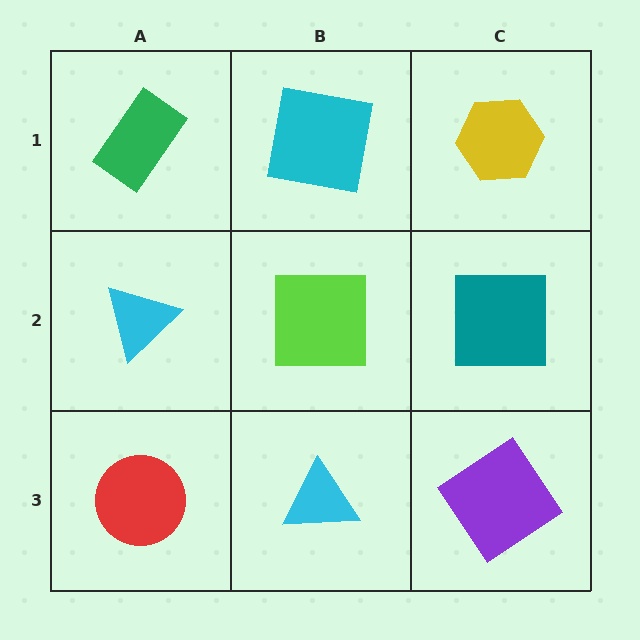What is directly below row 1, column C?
A teal square.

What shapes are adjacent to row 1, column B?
A lime square (row 2, column B), a green rectangle (row 1, column A), a yellow hexagon (row 1, column C).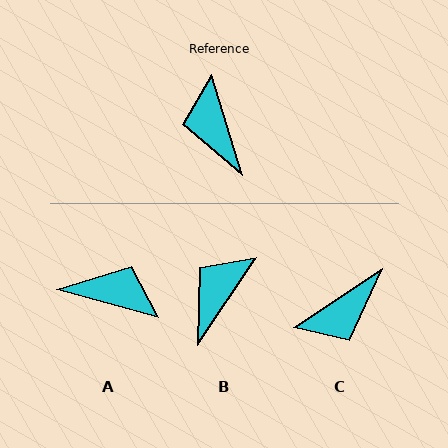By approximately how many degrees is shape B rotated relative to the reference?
Approximately 51 degrees clockwise.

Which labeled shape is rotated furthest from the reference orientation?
A, about 122 degrees away.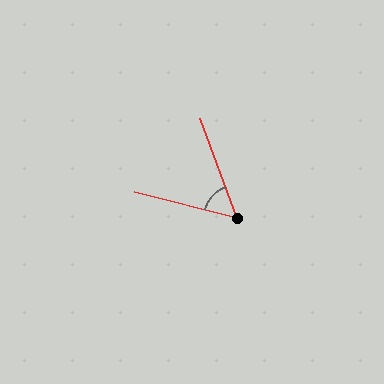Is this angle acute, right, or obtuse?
It is acute.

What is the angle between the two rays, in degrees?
Approximately 56 degrees.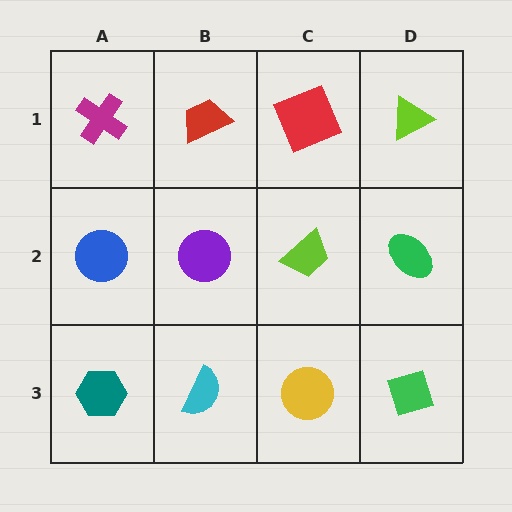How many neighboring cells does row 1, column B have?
3.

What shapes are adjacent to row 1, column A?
A blue circle (row 2, column A), a red trapezoid (row 1, column B).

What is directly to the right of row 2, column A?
A purple circle.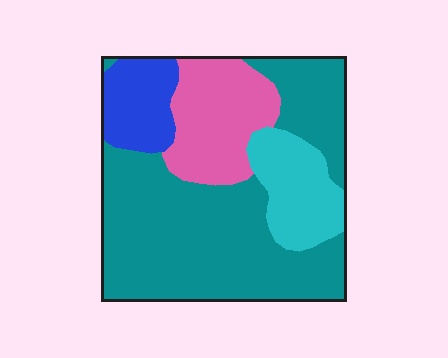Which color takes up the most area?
Teal, at roughly 55%.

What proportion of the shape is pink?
Pink covers 18% of the shape.